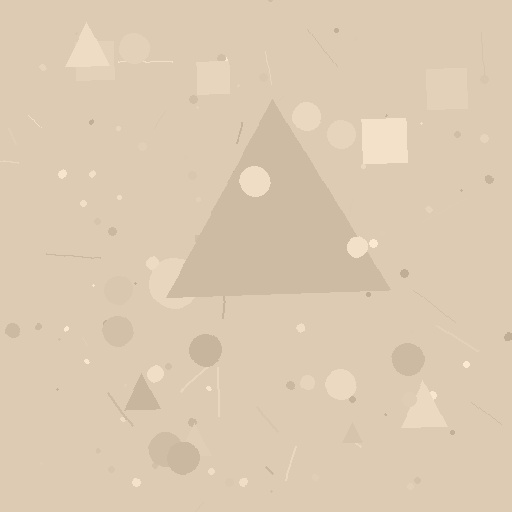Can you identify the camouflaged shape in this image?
The camouflaged shape is a triangle.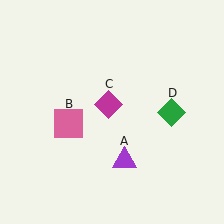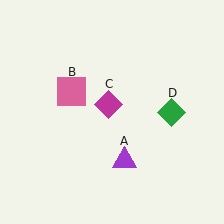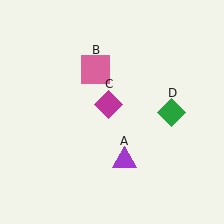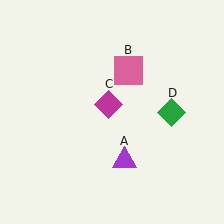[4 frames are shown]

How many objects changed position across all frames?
1 object changed position: pink square (object B).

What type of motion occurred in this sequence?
The pink square (object B) rotated clockwise around the center of the scene.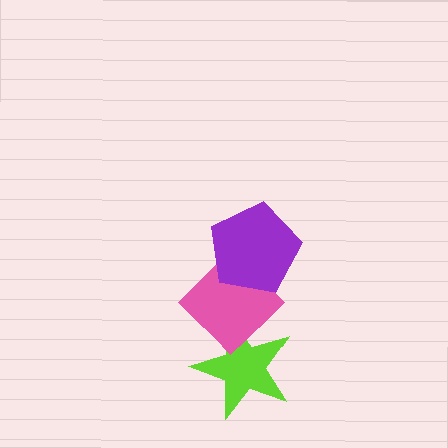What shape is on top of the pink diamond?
The purple pentagon is on top of the pink diamond.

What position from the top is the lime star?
The lime star is 3rd from the top.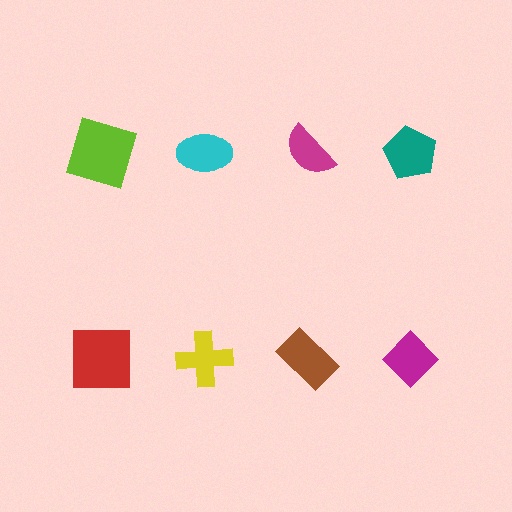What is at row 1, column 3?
A magenta semicircle.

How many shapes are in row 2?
4 shapes.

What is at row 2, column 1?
A red square.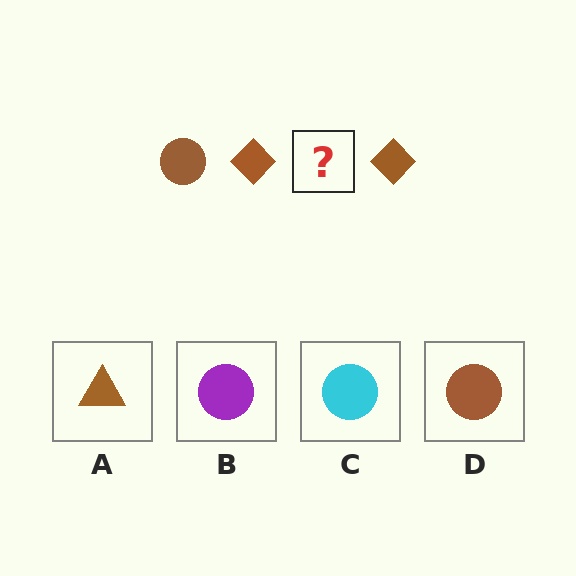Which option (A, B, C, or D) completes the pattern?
D.